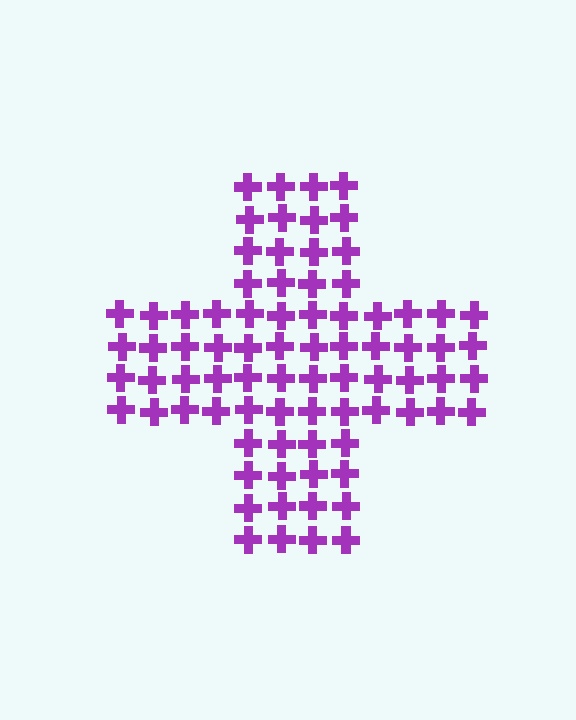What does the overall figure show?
The overall figure shows a cross.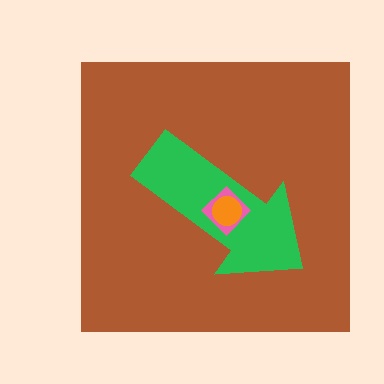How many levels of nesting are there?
4.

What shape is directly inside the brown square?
The green arrow.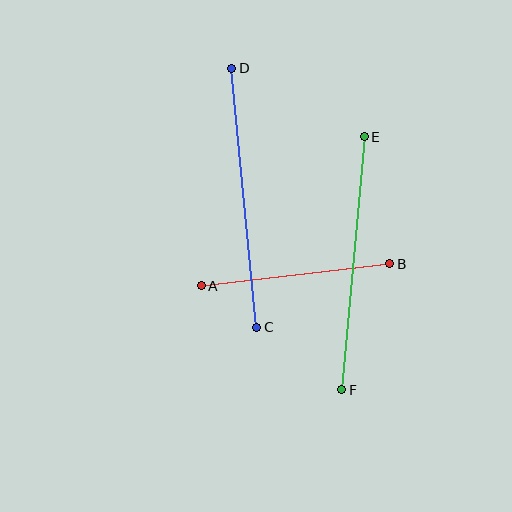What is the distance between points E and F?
The distance is approximately 254 pixels.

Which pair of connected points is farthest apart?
Points C and D are farthest apart.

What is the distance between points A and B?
The distance is approximately 190 pixels.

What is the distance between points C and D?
The distance is approximately 260 pixels.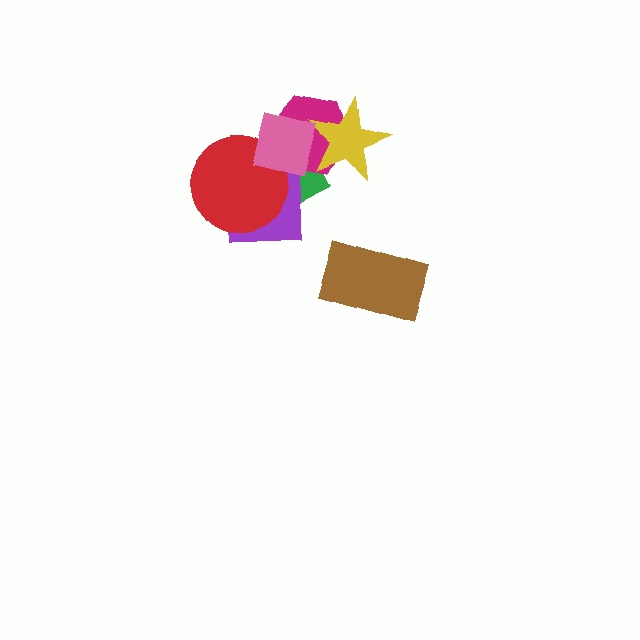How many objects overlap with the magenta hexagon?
3 objects overlap with the magenta hexagon.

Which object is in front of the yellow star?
The pink square is in front of the yellow star.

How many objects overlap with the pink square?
5 objects overlap with the pink square.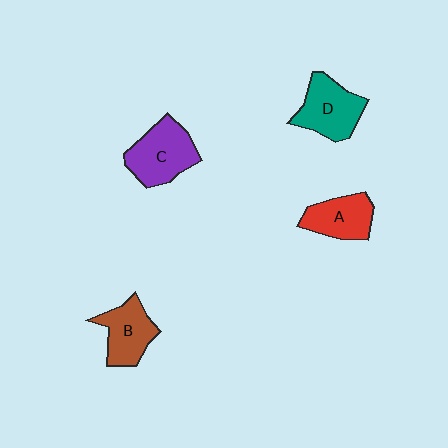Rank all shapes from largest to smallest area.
From largest to smallest: C (purple), D (teal), B (brown), A (red).